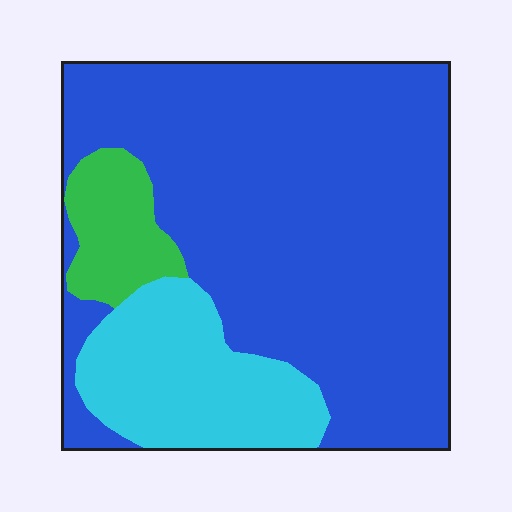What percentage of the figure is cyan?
Cyan covers 19% of the figure.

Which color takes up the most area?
Blue, at roughly 70%.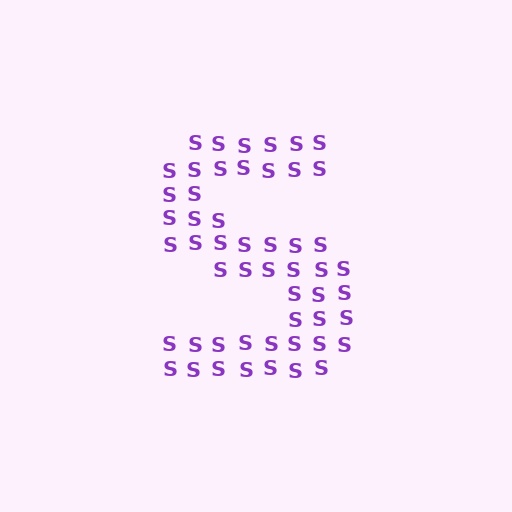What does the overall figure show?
The overall figure shows the letter S.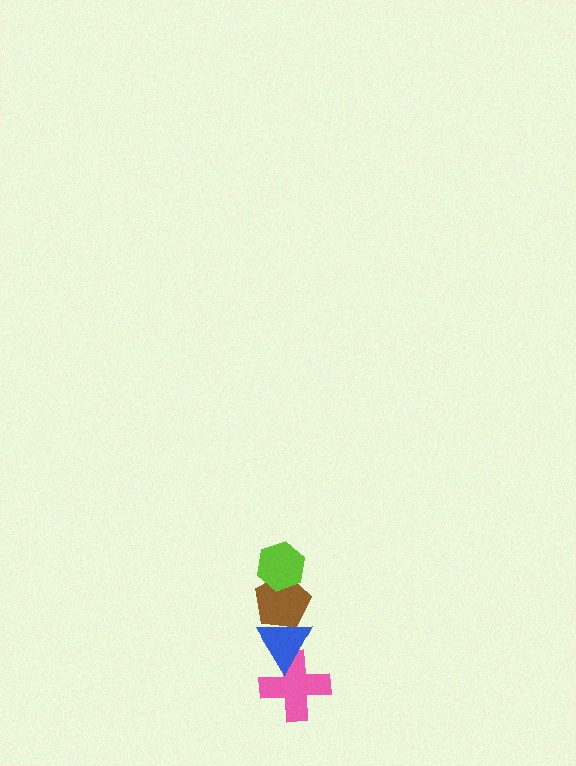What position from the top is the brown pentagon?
The brown pentagon is 2nd from the top.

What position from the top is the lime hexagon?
The lime hexagon is 1st from the top.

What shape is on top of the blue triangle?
The brown pentagon is on top of the blue triangle.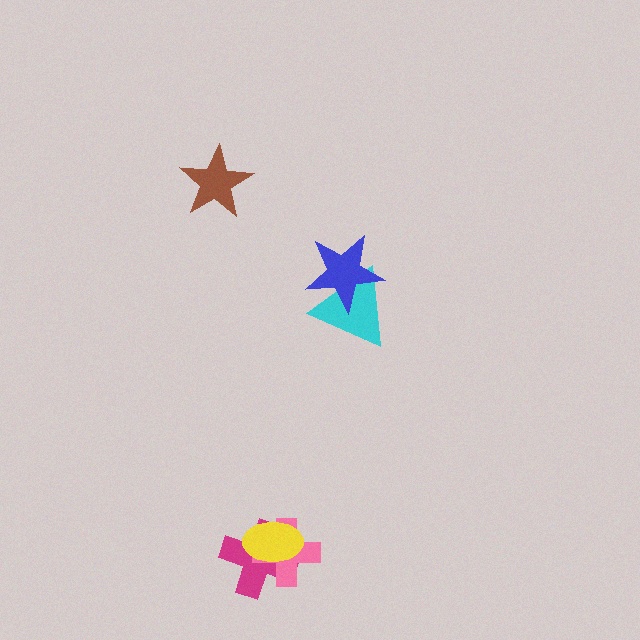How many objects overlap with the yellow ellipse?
2 objects overlap with the yellow ellipse.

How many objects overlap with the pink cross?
2 objects overlap with the pink cross.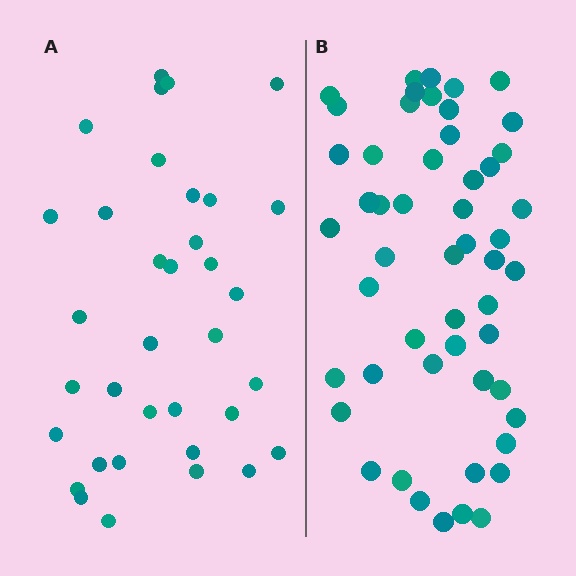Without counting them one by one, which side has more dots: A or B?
Region B (the right region) has more dots.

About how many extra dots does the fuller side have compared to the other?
Region B has approximately 15 more dots than region A.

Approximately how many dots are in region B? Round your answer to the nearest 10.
About 50 dots. (The exact count is 52, which rounds to 50.)